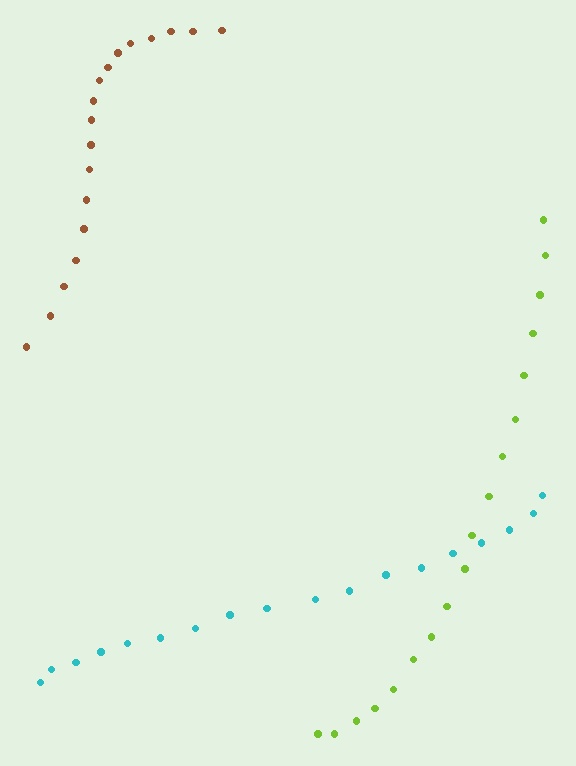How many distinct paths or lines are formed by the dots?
There are 3 distinct paths.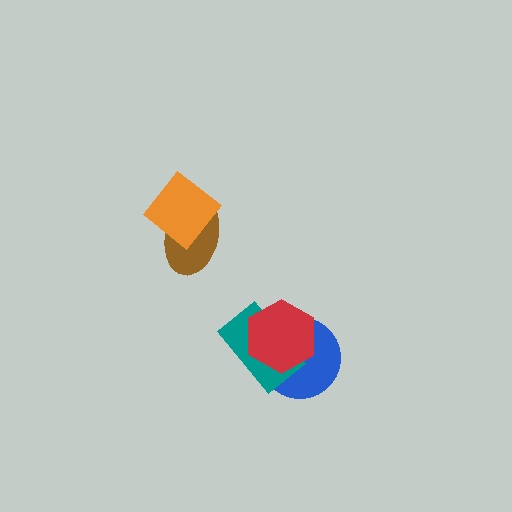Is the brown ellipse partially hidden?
Yes, it is partially covered by another shape.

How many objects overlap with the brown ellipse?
1 object overlaps with the brown ellipse.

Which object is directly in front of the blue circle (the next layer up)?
The teal rectangle is directly in front of the blue circle.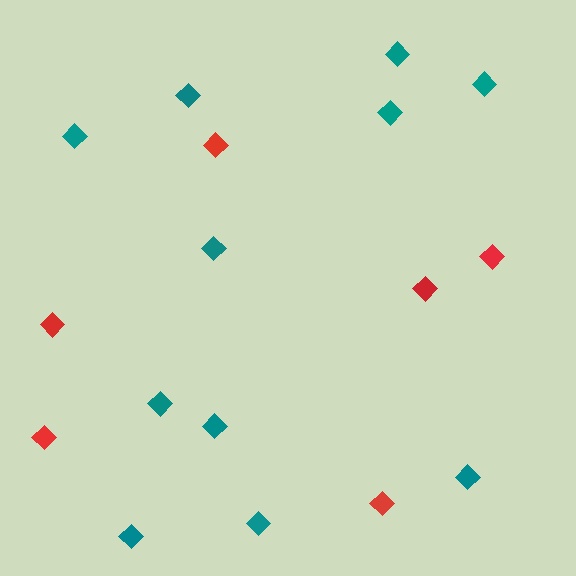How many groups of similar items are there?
There are 2 groups: one group of red diamonds (6) and one group of teal diamonds (11).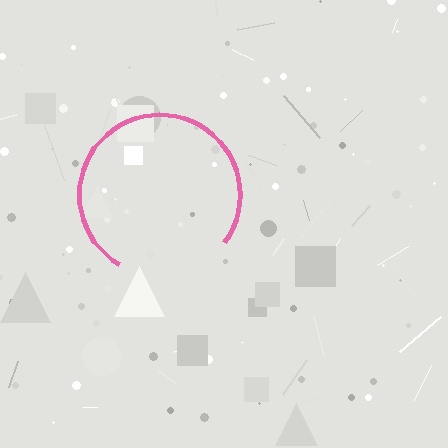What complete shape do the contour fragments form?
The contour fragments form a circle.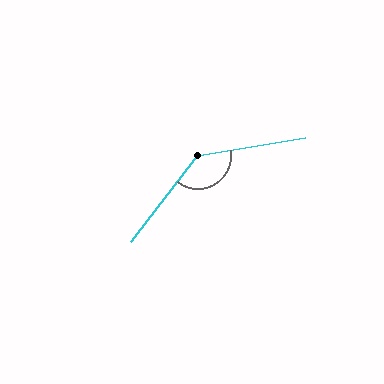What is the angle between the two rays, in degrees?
Approximately 137 degrees.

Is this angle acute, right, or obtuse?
It is obtuse.